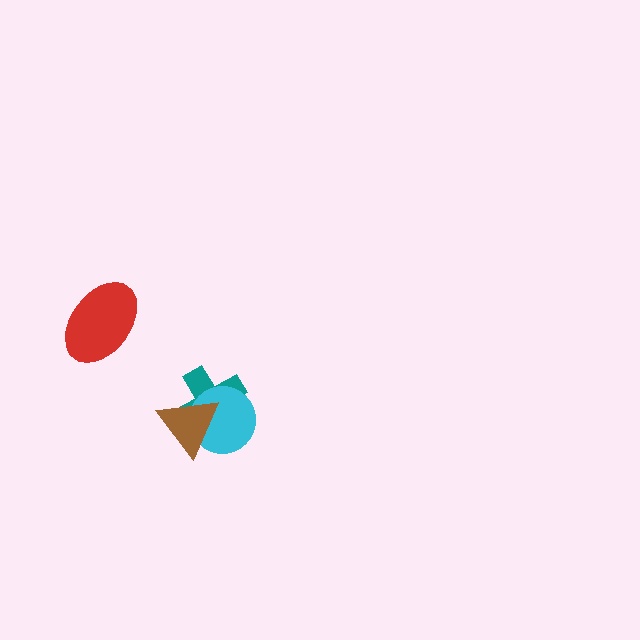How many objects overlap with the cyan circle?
2 objects overlap with the cyan circle.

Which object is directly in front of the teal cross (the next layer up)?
The cyan circle is directly in front of the teal cross.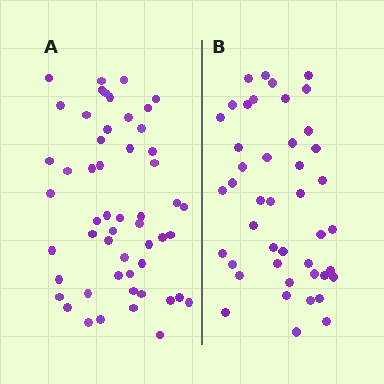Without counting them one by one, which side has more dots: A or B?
Region A (the left region) has more dots.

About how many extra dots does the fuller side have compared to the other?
Region A has roughly 8 or so more dots than region B.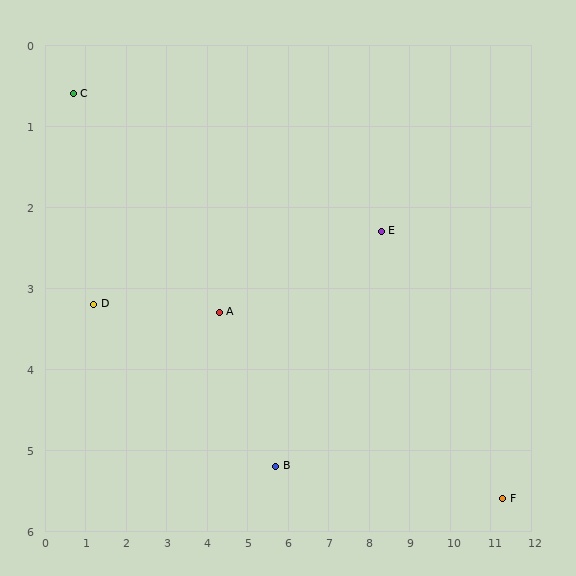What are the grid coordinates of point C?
Point C is at approximately (0.7, 0.6).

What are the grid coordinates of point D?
Point D is at approximately (1.2, 3.2).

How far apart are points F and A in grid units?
Points F and A are about 7.4 grid units apart.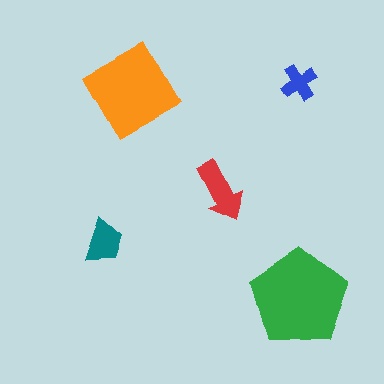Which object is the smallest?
The blue cross.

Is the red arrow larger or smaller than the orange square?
Smaller.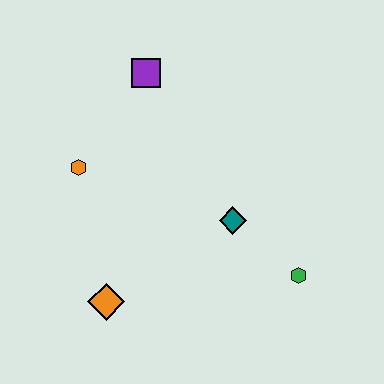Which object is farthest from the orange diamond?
The purple square is farthest from the orange diamond.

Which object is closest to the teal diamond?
The green hexagon is closest to the teal diamond.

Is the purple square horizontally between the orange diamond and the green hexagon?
Yes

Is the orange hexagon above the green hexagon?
Yes